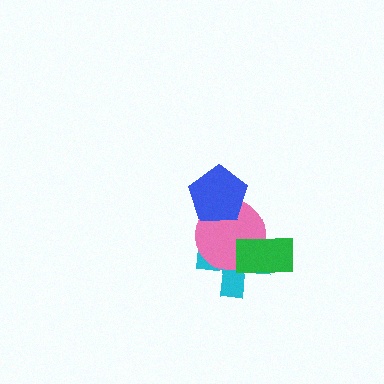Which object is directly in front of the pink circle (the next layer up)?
The green rectangle is directly in front of the pink circle.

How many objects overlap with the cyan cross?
2 objects overlap with the cyan cross.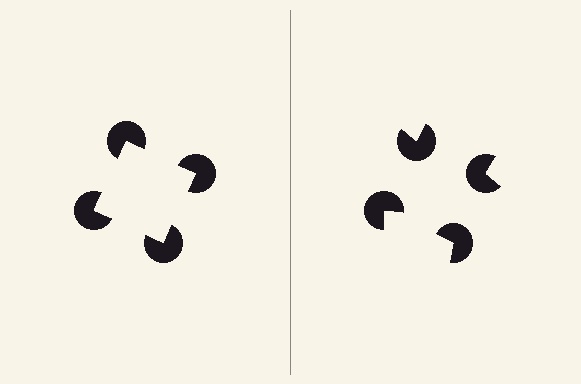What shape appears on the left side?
An illusory square.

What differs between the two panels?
The pac-man discs are positioned identically on both sides; only the wedge orientations differ. On the left they align to a square; on the right they are misaligned.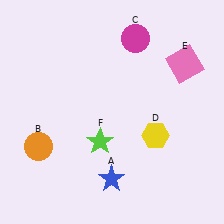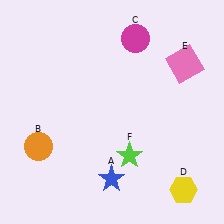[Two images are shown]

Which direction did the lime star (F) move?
The lime star (F) moved right.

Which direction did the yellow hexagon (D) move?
The yellow hexagon (D) moved down.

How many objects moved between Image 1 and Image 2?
2 objects moved between the two images.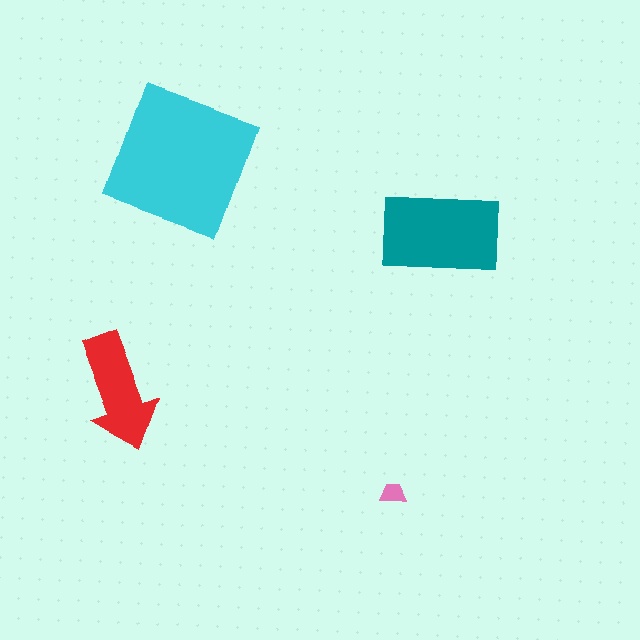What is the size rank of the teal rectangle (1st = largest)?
2nd.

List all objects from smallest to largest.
The pink trapezoid, the red arrow, the teal rectangle, the cyan square.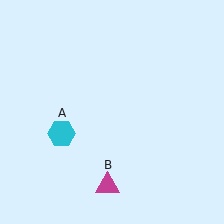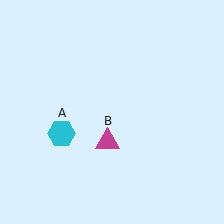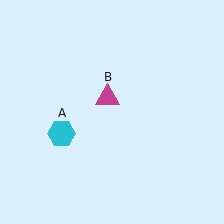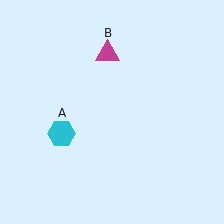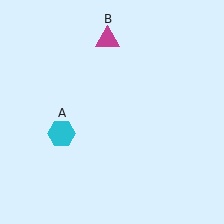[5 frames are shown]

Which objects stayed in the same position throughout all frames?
Cyan hexagon (object A) remained stationary.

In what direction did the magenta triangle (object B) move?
The magenta triangle (object B) moved up.